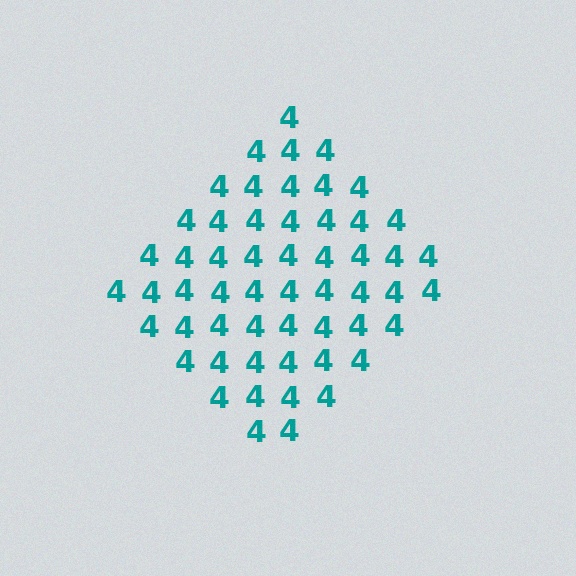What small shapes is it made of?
It is made of small digit 4's.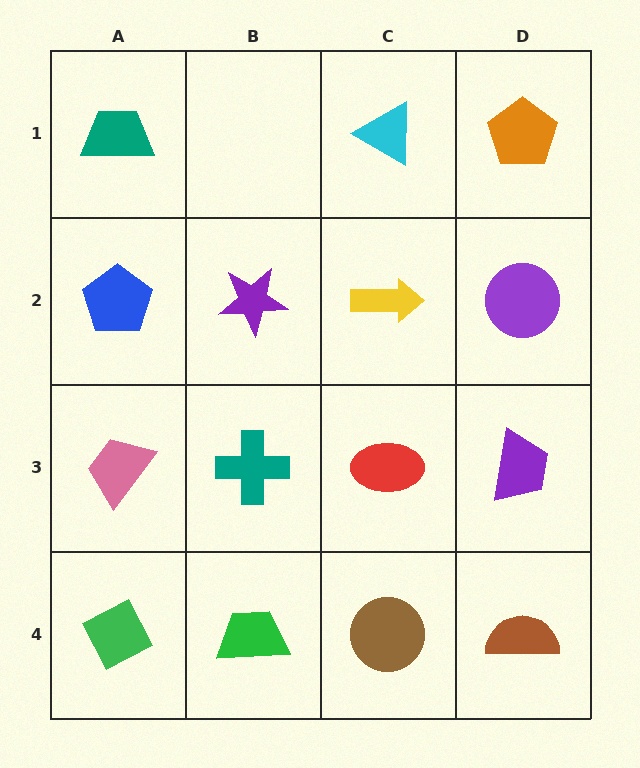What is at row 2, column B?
A purple star.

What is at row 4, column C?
A brown circle.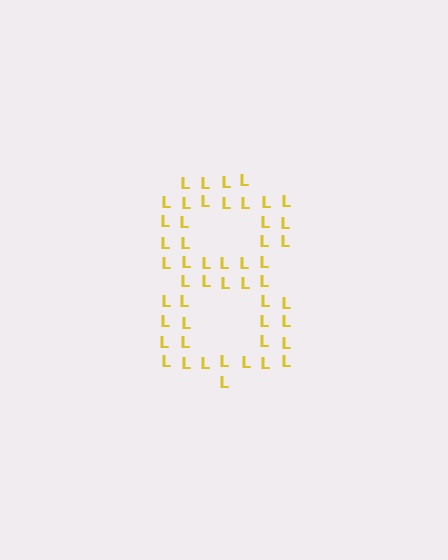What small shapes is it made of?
It is made of small letter L's.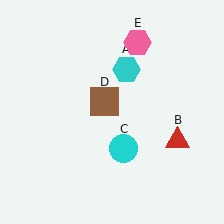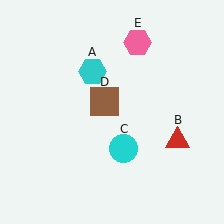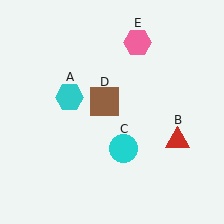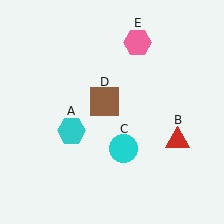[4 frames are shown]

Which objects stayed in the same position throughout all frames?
Red triangle (object B) and cyan circle (object C) and brown square (object D) and pink hexagon (object E) remained stationary.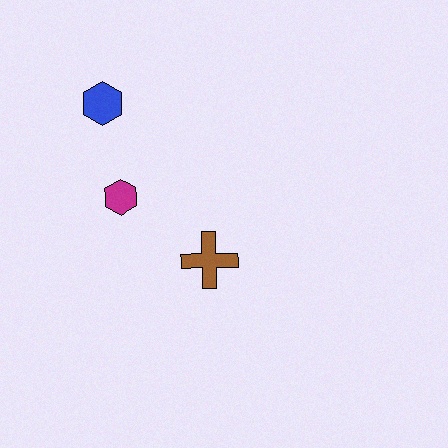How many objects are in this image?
There are 3 objects.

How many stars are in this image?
There are no stars.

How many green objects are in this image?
There are no green objects.